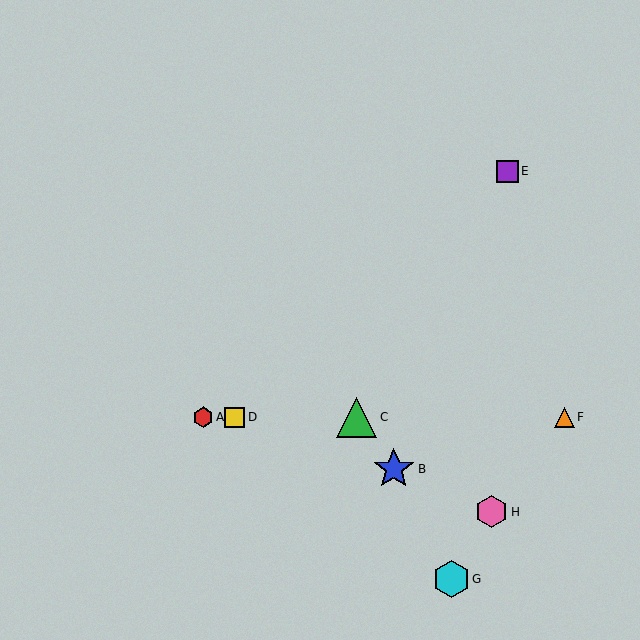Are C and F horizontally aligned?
Yes, both are at y≈417.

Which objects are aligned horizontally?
Objects A, C, D, F are aligned horizontally.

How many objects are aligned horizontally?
4 objects (A, C, D, F) are aligned horizontally.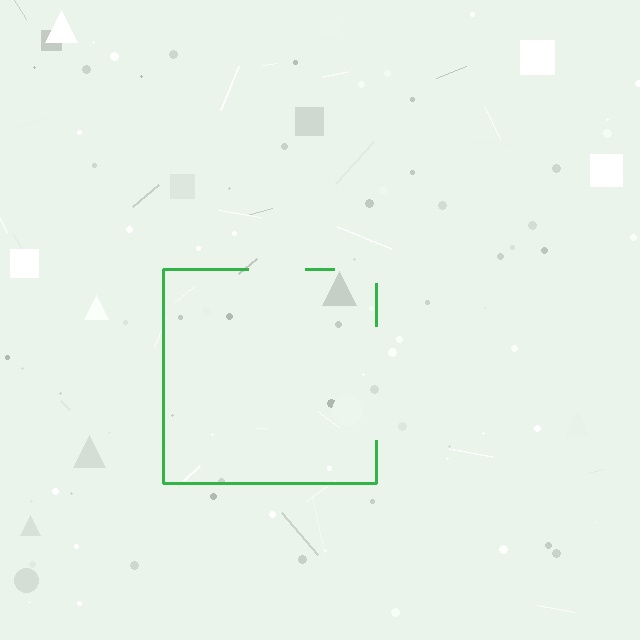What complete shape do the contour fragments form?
The contour fragments form a square.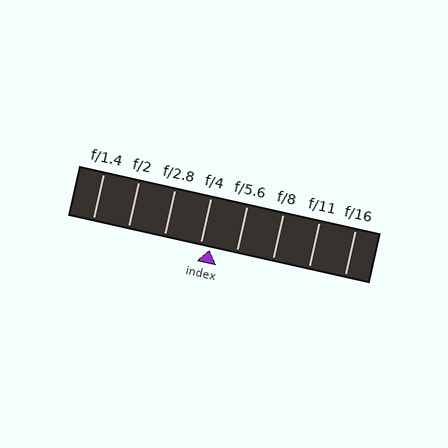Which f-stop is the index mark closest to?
The index mark is closest to f/4.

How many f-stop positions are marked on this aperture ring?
There are 8 f-stop positions marked.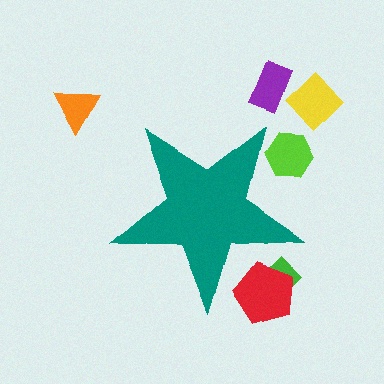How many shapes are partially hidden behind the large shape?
3 shapes are partially hidden.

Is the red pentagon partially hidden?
Yes, the red pentagon is partially hidden behind the teal star.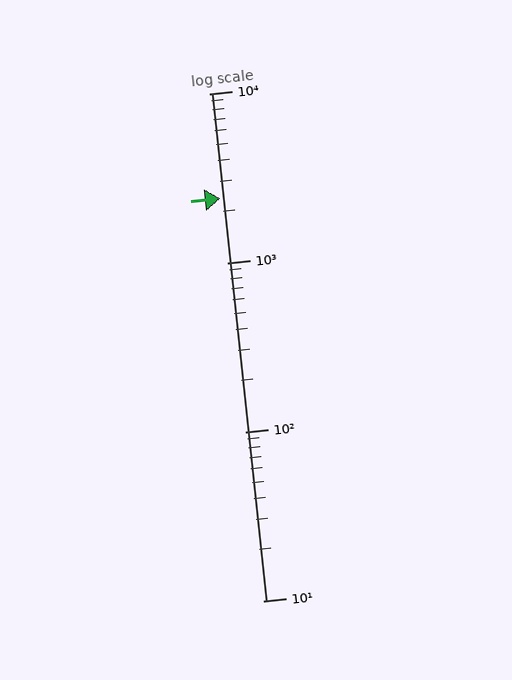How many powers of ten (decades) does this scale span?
The scale spans 3 decades, from 10 to 10000.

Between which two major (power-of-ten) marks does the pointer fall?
The pointer is between 1000 and 10000.